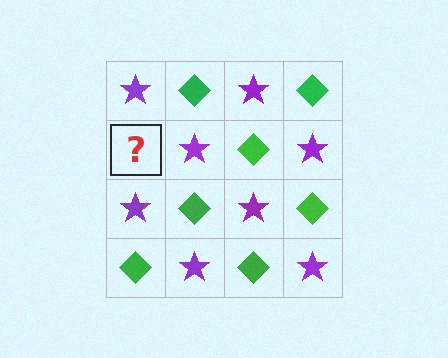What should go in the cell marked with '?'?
The missing cell should contain a green diamond.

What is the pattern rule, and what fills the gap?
The rule is that it alternates purple star and green diamond in a checkerboard pattern. The gap should be filled with a green diamond.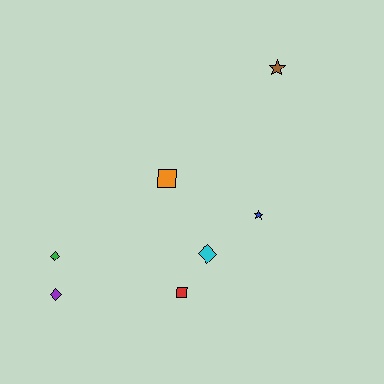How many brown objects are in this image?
There is 1 brown object.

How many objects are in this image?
There are 7 objects.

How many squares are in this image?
There are 2 squares.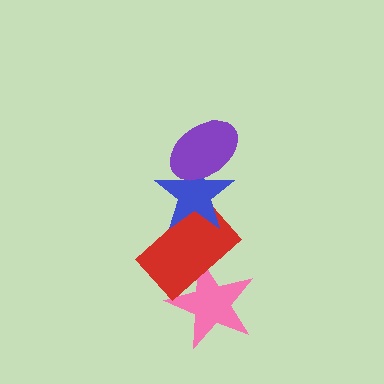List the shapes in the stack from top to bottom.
From top to bottom: the purple ellipse, the blue star, the red rectangle, the pink star.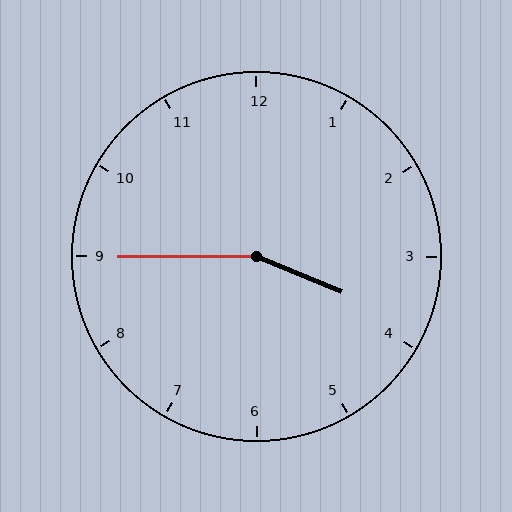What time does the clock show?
3:45.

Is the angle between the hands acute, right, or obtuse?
It is obtuse.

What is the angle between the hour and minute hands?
Approximately 158 degrees.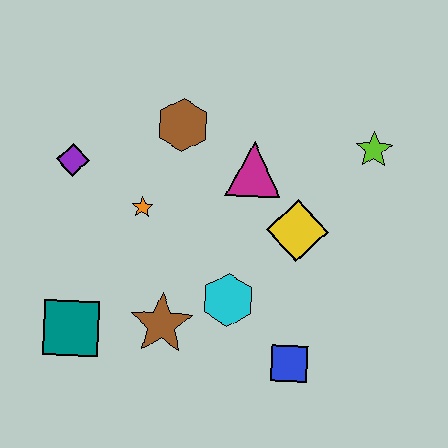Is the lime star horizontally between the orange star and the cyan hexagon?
No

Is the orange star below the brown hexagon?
Yes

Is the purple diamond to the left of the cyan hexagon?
Yes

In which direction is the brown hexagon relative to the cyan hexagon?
The brown hexagon is above the cyan hexagon.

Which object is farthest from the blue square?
The purple diamond is farthest from the blue square.